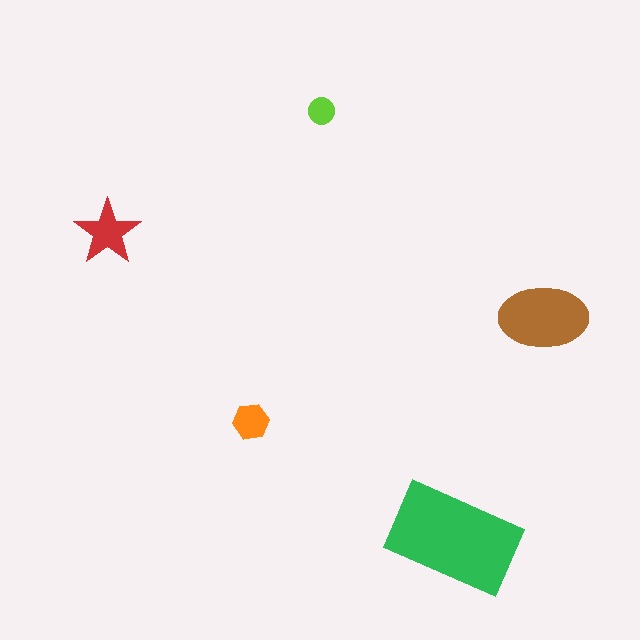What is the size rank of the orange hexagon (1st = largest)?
4th.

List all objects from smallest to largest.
The lime circle, the orange hexagon, the red star, the brown ellipse, the green rectangle.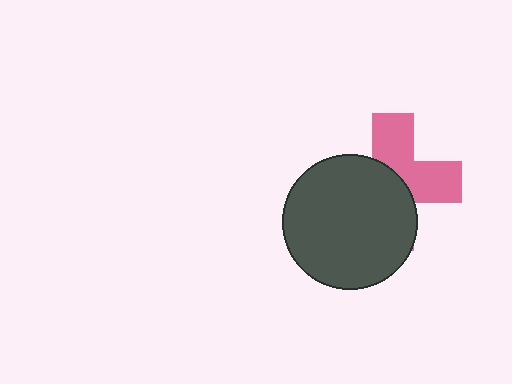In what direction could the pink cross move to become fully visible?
The pink cross could move toward the upper-right. That would shift it out from behind the dark gray circle entirely.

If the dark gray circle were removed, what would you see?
You would see the complete pink cross.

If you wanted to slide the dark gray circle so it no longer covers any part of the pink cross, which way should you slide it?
Slide it toward the lower-left — that is the most direct way to separate the two shapes.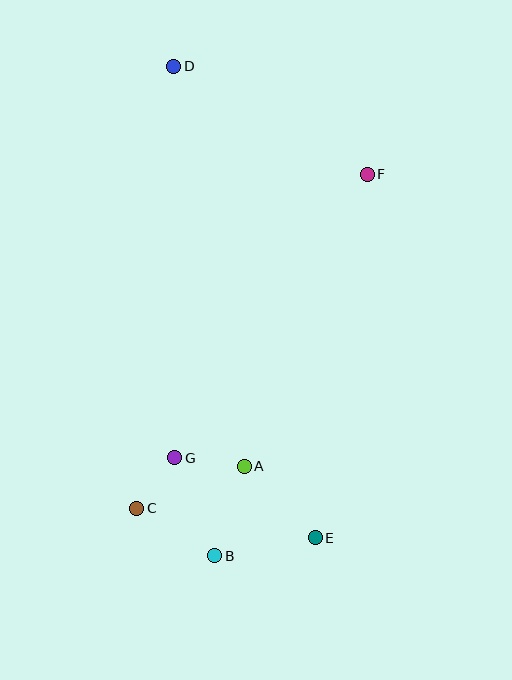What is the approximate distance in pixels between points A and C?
The distance between A and C is approximately 116 pixels.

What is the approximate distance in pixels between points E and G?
The distance between E and G is approximately 162 pixels.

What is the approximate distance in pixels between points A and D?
The distance between A and D is approximately 406 pixels.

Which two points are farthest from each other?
Points D and E are farthest from each other.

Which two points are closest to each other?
Points C and G are closest to each other.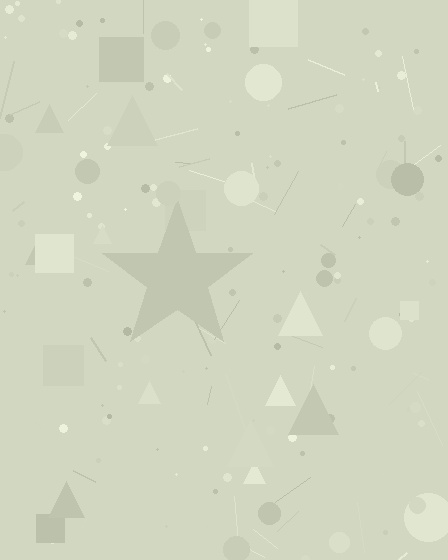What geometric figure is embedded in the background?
A star is embedded in the background.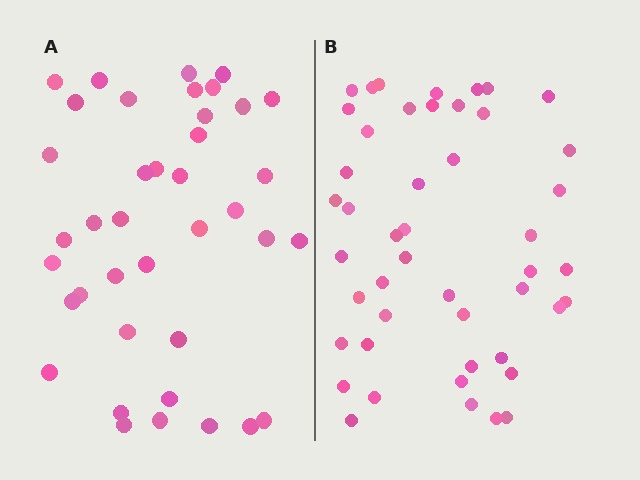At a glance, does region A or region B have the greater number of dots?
Region B (the right region) has more dots.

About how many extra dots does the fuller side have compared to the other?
Region B has roughly 8 or so more dots than region A.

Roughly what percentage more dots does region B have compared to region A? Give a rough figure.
About 20% more.